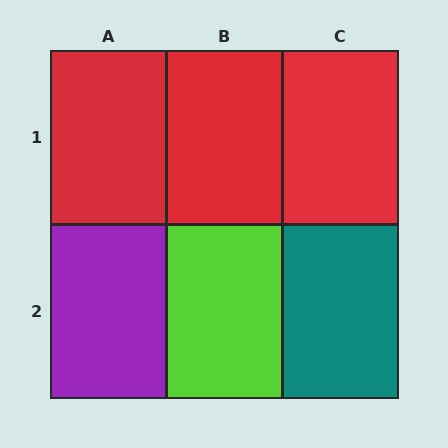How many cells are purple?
1 cell is purple.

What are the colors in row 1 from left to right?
Red, red, red.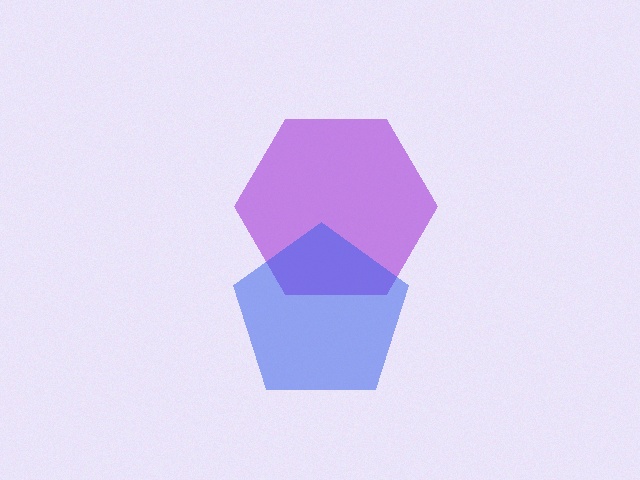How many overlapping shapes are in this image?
There are 2 overlapping shapes in the image.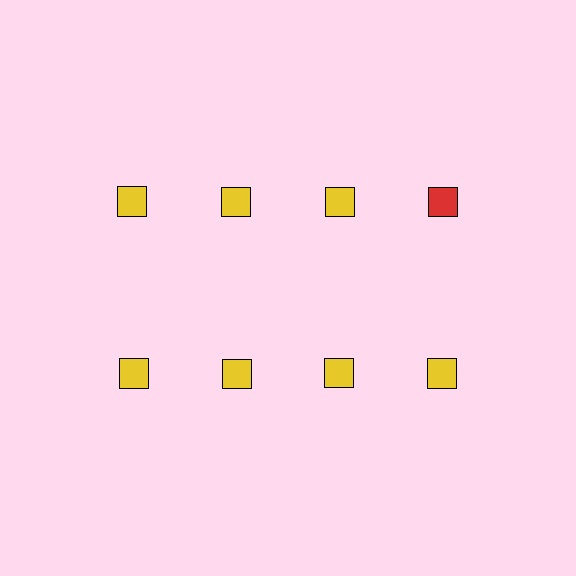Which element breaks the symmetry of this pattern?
The red square in the top row, second from right column breaks the symmetry. All other shapes are yellow squares.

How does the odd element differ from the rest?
It has a different color: red instead of yellow.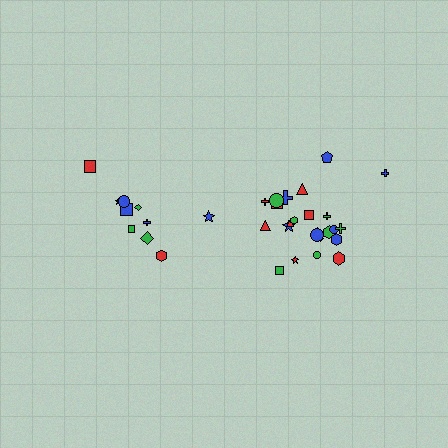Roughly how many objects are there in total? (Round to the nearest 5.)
Roughly 35 objects in total.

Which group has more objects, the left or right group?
The right group.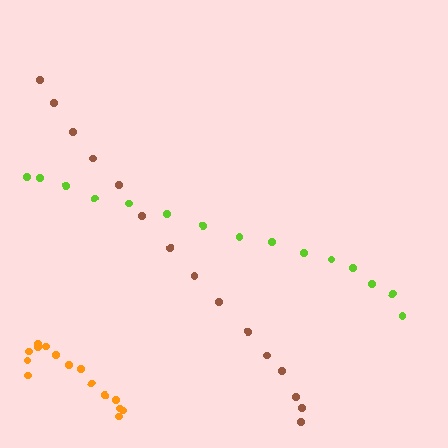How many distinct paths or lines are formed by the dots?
There are 3 distinct paths.